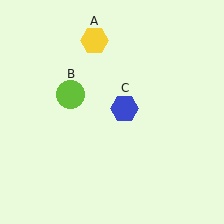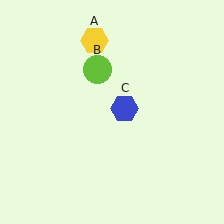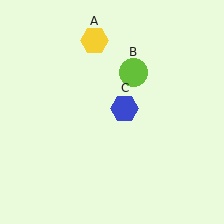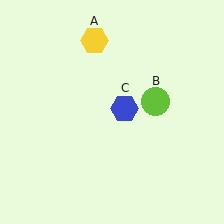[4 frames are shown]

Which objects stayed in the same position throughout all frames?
Yellow hexagon (object A) and blue hexagon (object C) remained stationary.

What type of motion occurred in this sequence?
The lime circle (object B) rotated clockwise around the center of the scene.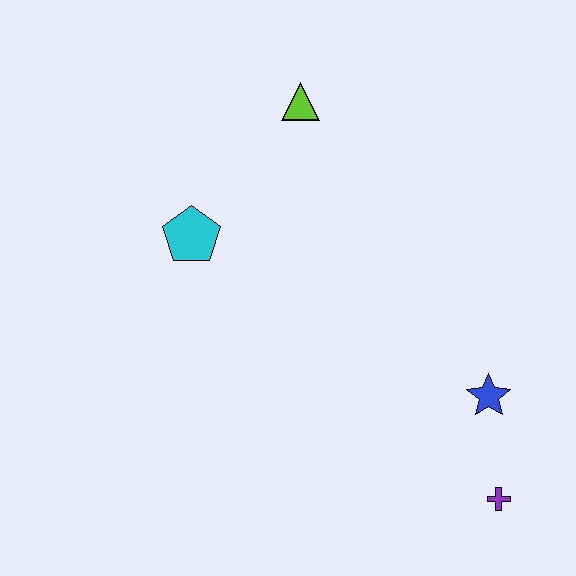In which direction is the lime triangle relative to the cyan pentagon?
The lime triangle is above the cyan pentagon.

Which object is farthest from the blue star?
The lime triangle is farthest from the blue star.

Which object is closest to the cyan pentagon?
The lime triangle is closest to the cyan pentagon.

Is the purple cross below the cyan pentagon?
Yes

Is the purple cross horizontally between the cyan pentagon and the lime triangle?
No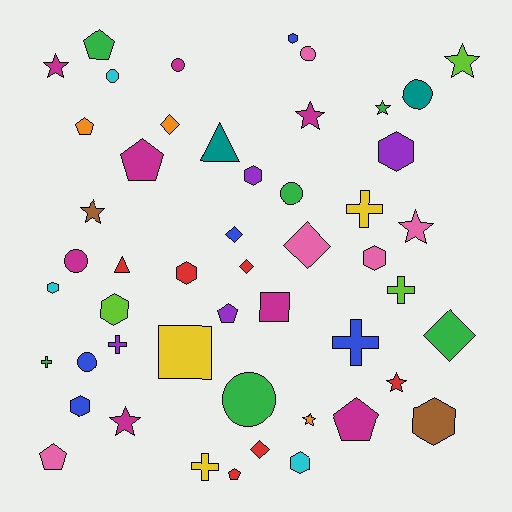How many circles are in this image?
There are 8 circles.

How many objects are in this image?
There are 50 objects.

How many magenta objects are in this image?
There are 8 magenta objects.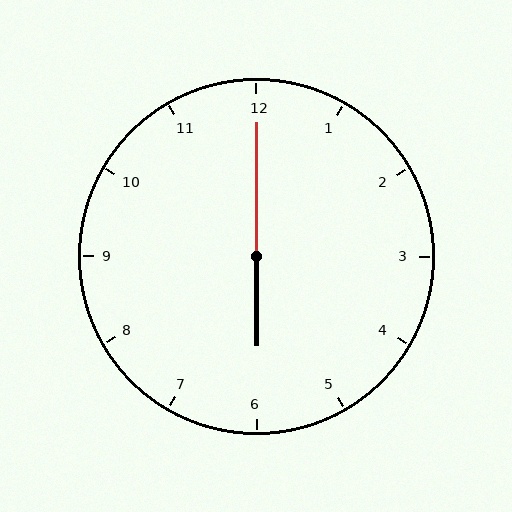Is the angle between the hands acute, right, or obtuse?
It is obtuse.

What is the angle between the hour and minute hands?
Approximately 180 degrees.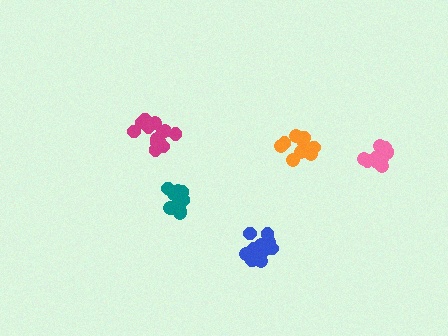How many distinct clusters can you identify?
There are 5 distinct clusters.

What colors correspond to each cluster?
The clusters are colored: pink, teal, orange, blue, magenta.